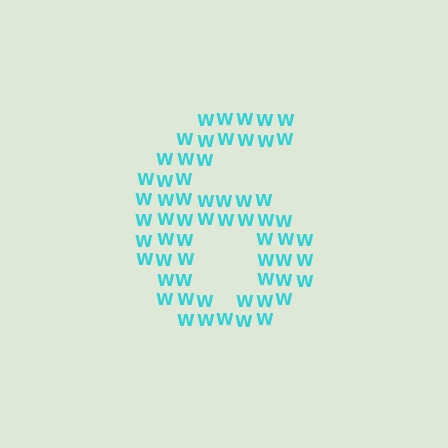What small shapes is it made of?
It is made of small letter W's.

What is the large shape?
The large shape is the digit 6.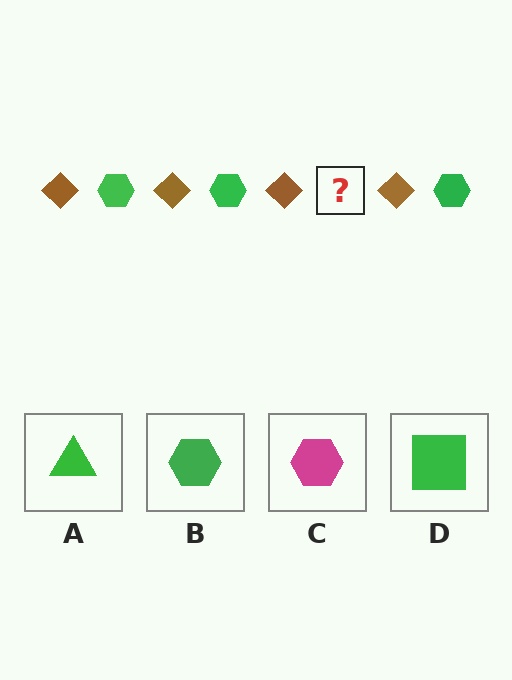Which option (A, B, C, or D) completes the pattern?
B.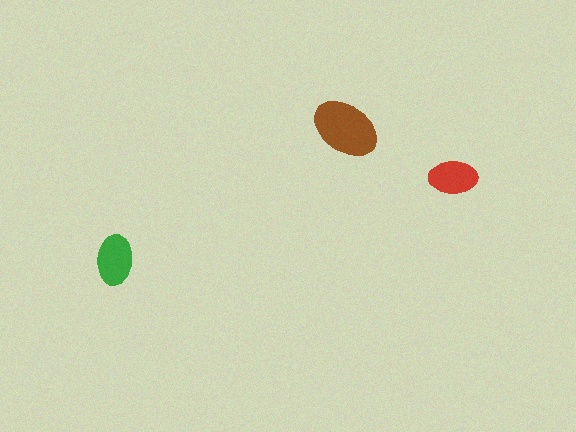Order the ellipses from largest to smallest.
the brown one, the green one, the red one.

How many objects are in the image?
There are 3 objects in the image.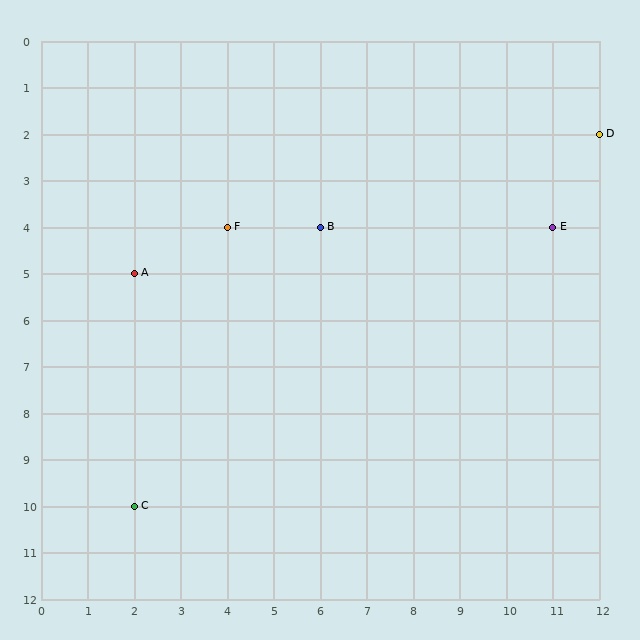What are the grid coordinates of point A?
Point A is at grid coordinates (2, 5).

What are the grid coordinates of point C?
Point C is at grid coordinates (2, 10).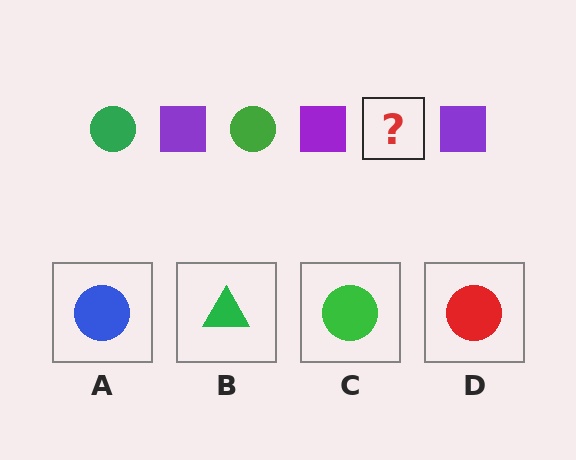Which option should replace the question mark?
Option C.